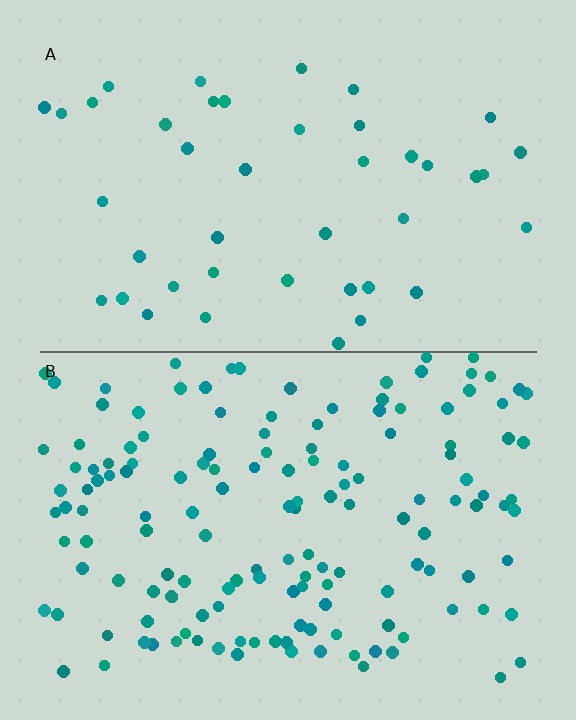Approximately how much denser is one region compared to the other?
Approximately 3.5× — region B over region A.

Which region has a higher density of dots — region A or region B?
B (the bottom).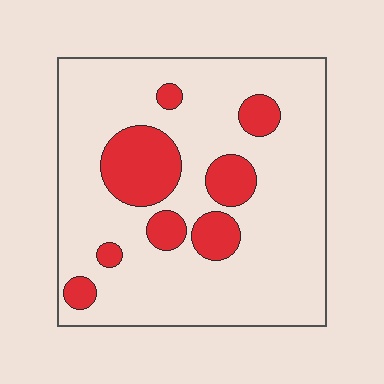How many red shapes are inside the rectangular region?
8.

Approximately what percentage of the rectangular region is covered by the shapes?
Approximately 20%.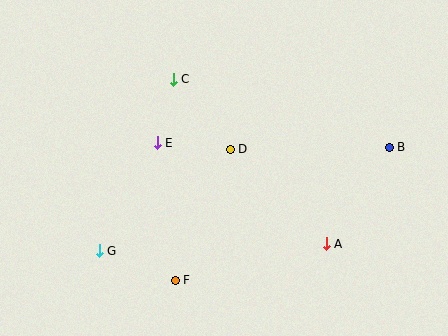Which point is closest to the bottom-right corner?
Point A is closest to the bottom-right corner.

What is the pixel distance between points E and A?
The distance between E and A is 197 pixels.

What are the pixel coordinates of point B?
Point B is at (389, 147).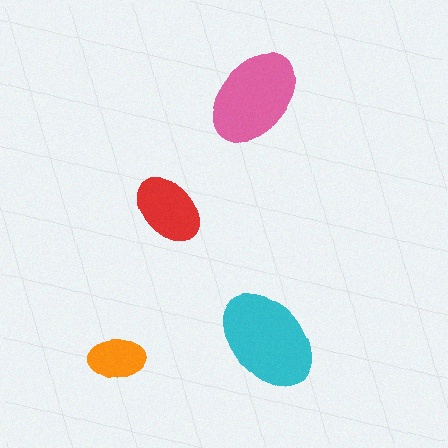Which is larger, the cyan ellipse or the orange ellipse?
The cyan one.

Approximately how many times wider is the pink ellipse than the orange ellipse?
About 1.5 times wider.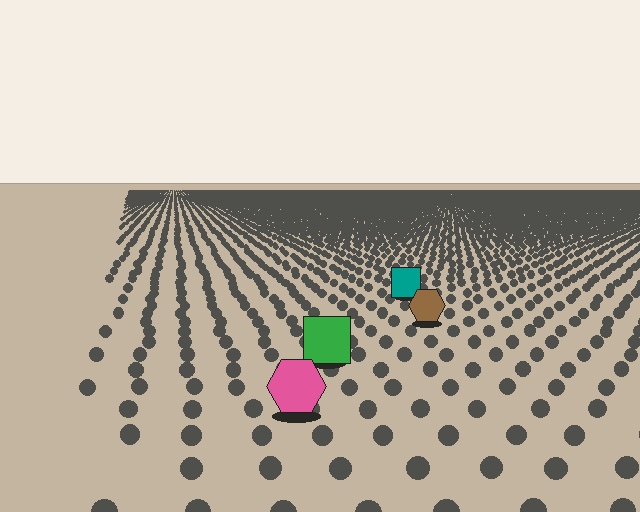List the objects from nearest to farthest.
From nearest to farthest: the pink hexagon, the green square, the brown hexagon, the teal square.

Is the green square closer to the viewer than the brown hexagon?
Yes. The green square is closer — you can tell from the texture gradient: the ground texture is coarser near it.